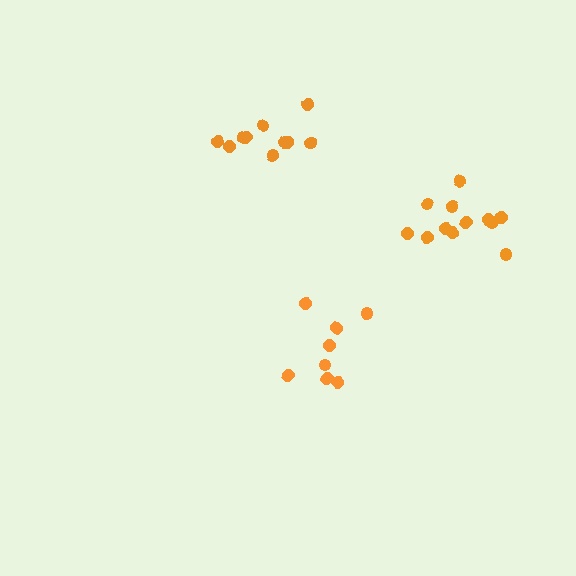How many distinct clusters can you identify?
There are 3 distinct clusters.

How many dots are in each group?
Group 1: 8 dots, Group 2: 12 dots, Group 3: 10 dots (30 total).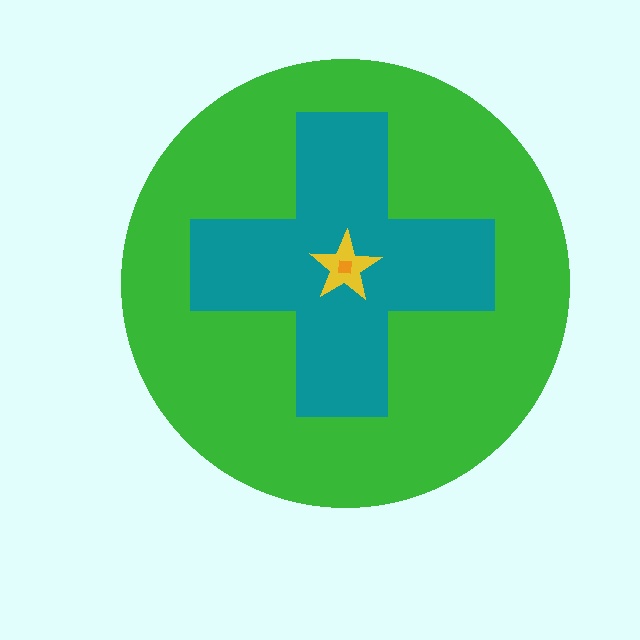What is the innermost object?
The orange square.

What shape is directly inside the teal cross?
The yellow star.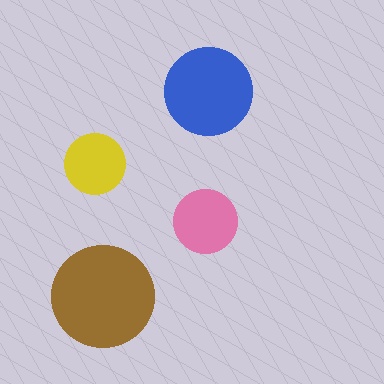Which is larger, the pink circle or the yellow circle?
The pink one.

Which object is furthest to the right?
The blue circle is rightmost.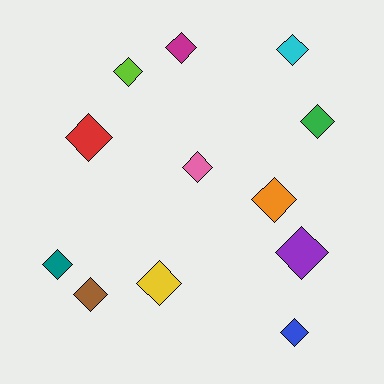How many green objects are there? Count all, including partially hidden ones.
There is 1 green object.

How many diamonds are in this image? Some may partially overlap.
There are 12 diamonds.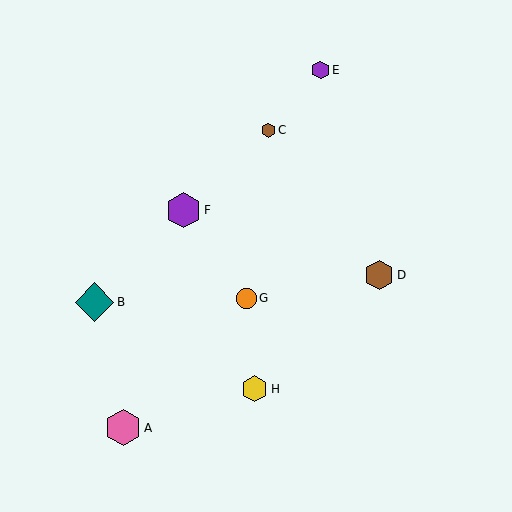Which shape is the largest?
The teal diamond (labeled B) is the largest.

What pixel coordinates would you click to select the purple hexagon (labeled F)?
Click at (183, 210) to select the purple hexagon F.